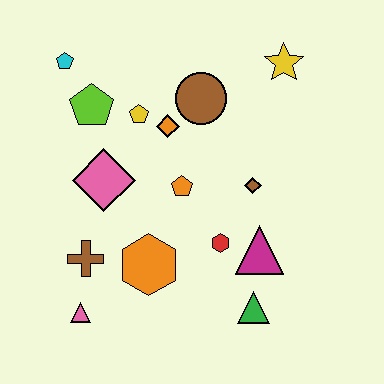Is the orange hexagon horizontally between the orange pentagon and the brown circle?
No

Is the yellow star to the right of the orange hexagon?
Yes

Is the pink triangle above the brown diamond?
No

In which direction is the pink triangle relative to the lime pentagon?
The pink triangle is below the lime pentagon.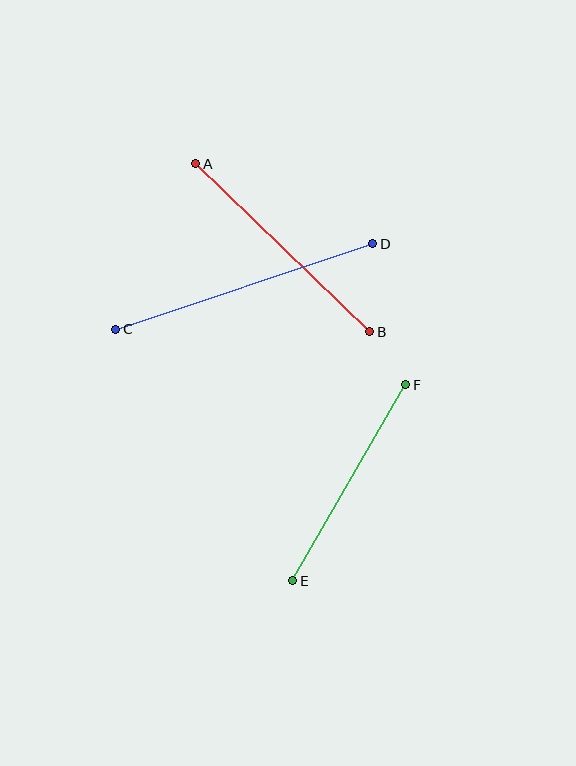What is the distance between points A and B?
The distance is approximately 242 pixels.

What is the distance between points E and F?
The distance is approximately 226 pixels.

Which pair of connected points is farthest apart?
Points C and D are farthest apart.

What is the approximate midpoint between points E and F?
The midpoint is at approximately (349, 483) pixels.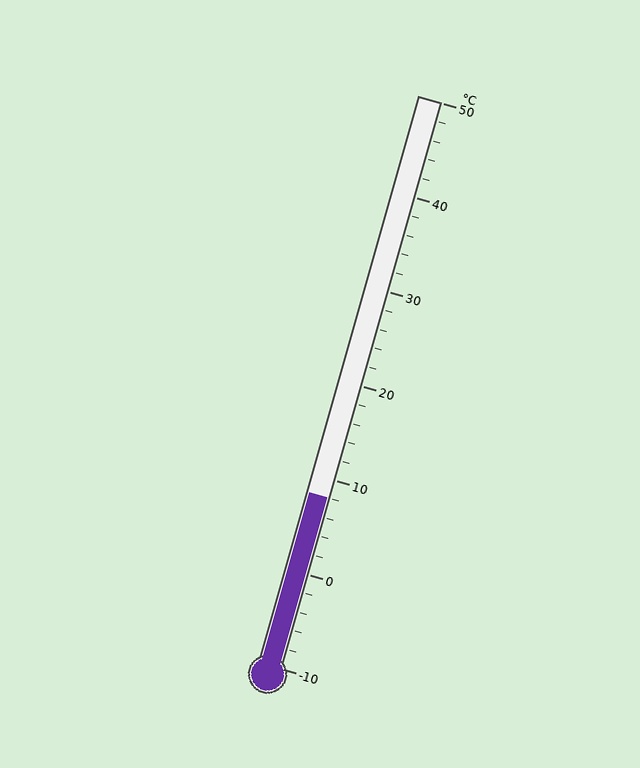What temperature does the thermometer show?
The thermometer shows approximately 8°C.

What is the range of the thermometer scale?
The thermometer scale ranges from -10°C to 50°C.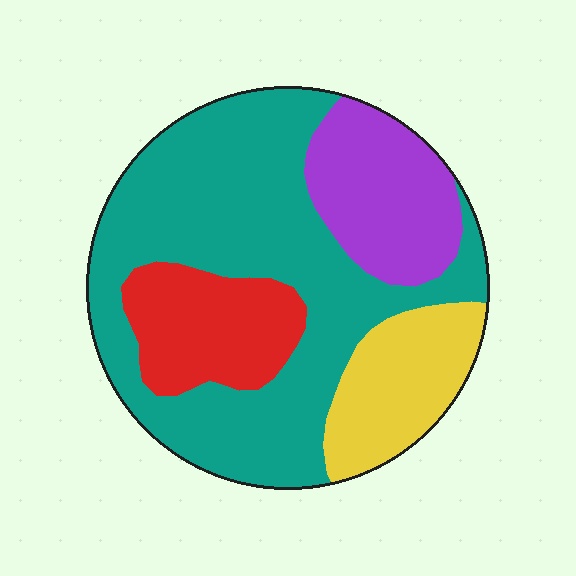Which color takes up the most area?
Teal, at roughly 55%.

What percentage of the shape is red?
Red covers 15% of the shape.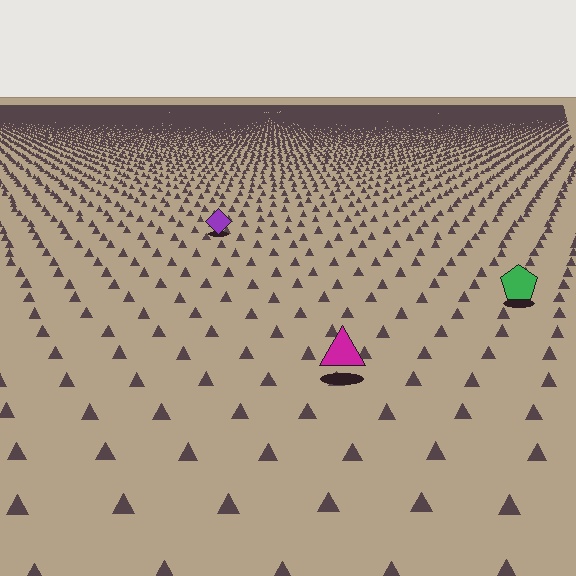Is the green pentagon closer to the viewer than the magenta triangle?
No. The magenta triangle is closer — you can tell from the texture gradient: the ground texture is coarser near it.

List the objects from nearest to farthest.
From nearest to farthest: the magenta triangle, the green pentagon, the purple diamond.